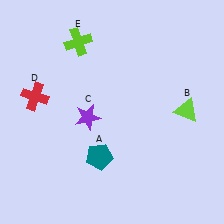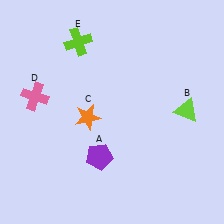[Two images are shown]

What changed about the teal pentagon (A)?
In Image 1, A is teal. In Image 2, it changed to purple.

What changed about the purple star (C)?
In Image 1, C is purple. In Image 2, it changed to orange.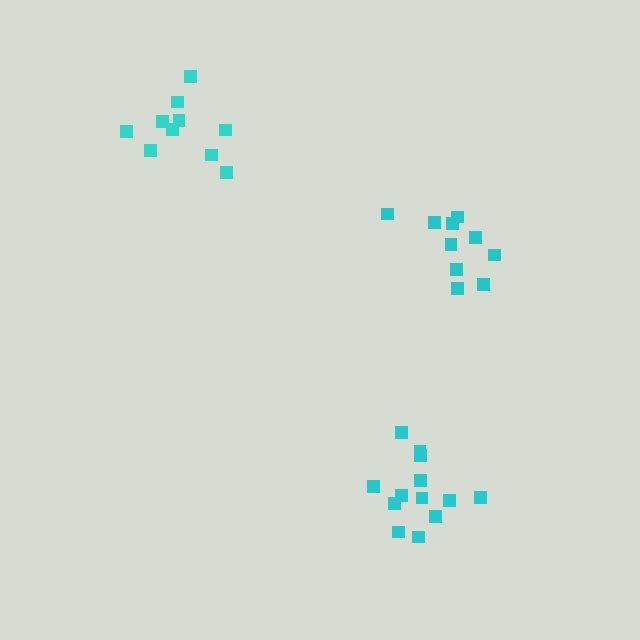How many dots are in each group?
Group 1: 13 dots, Group 2: 10 dots, Group 3: 10 dots (33 total).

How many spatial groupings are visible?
There are 3 spatial groupings.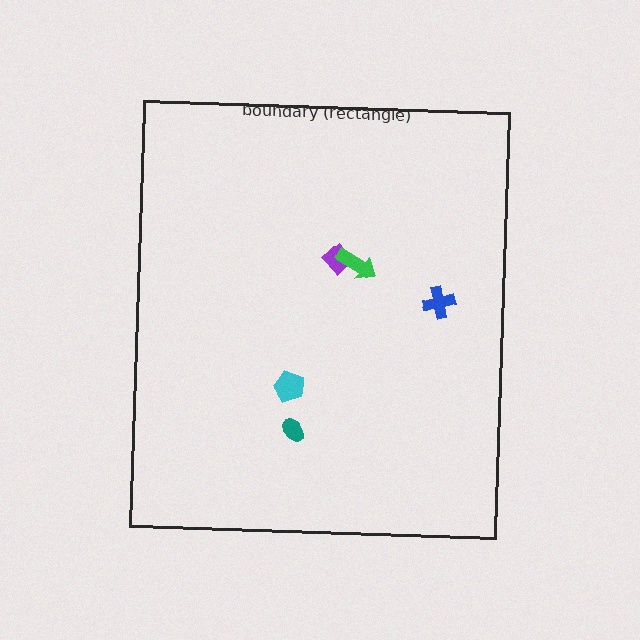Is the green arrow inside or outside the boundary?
Inside.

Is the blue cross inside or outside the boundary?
Inside.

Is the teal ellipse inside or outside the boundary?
Inside.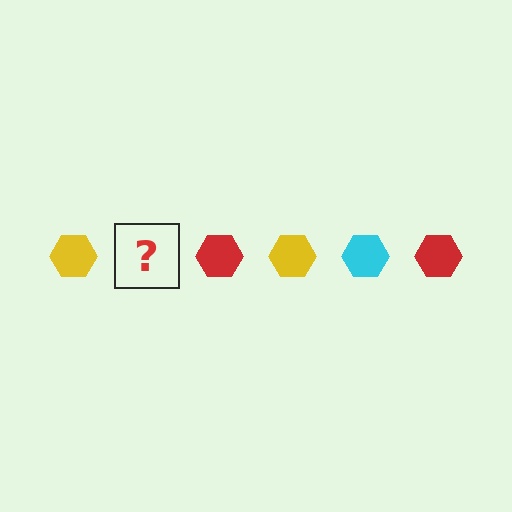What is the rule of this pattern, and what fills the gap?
The rule is that the pattern cycles through yellow, cyan, red hexagons. The gap should be filled with a cyan hexagon.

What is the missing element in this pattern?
The missing element is a cyan hexagon.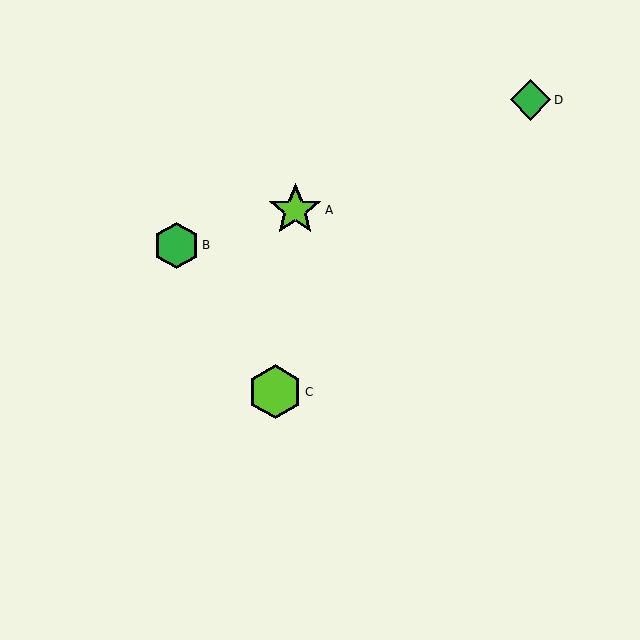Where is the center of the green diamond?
The center of the green diamond is at (531, 100).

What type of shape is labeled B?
Shape B is a green hexagon.